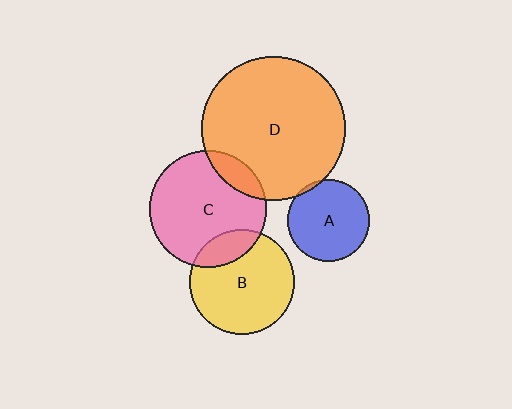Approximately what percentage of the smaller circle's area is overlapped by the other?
Approximately 20%.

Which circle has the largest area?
Circle D (orange).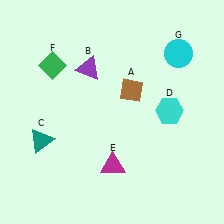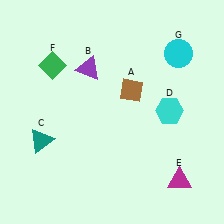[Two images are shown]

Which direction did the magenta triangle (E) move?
The magenta triangle (E) moved right.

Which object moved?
The magenta triangle (E) moved right.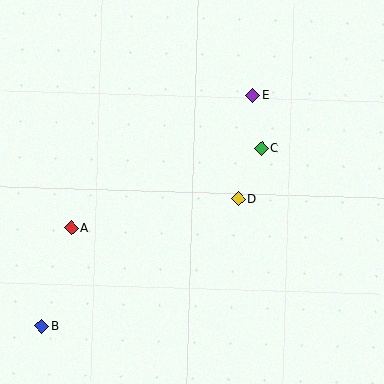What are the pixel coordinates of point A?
Point A is at (71, 228).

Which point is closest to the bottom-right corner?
Point D is closest to the bottom-right corner.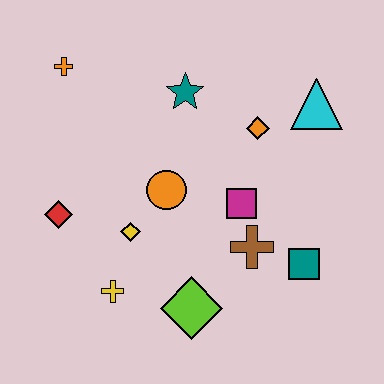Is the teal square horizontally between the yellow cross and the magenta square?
No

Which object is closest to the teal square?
The brown cross is closest to the teal square.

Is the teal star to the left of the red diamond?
No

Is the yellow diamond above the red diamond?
No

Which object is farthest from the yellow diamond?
The cyan triangle is farthest from the yellow diamond.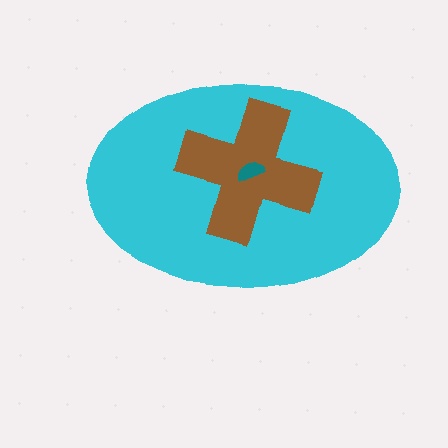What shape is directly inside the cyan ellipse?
The brown cross.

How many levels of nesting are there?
3.